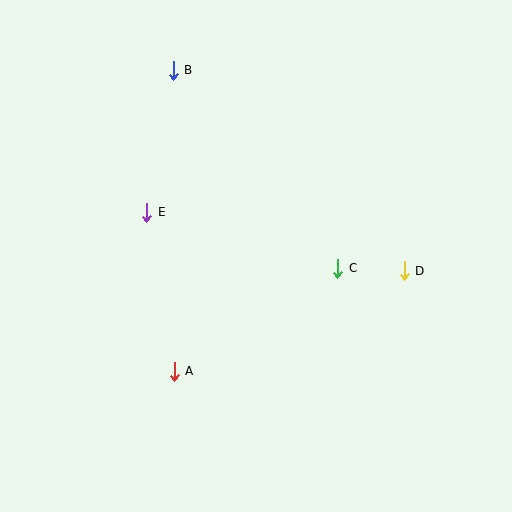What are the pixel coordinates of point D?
Point D is at (404, 271).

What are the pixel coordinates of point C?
Point C is at (338, 268).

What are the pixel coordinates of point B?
Point B is at (173, 70).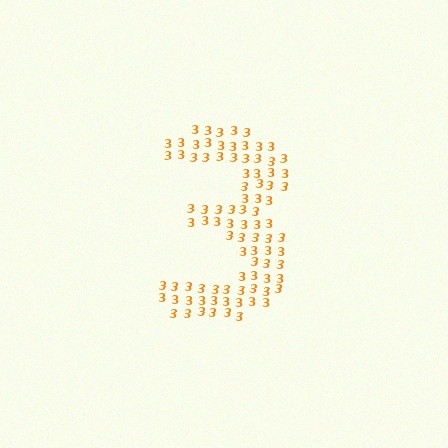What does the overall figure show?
The overall figure shows the digit 3.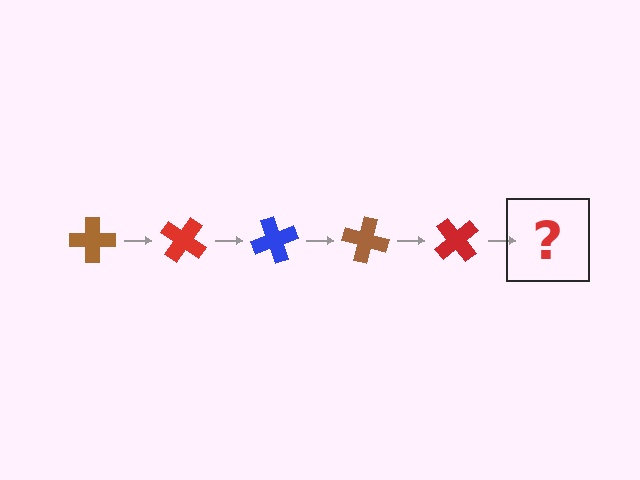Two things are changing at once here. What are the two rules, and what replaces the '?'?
The two rules are that it rotates 35 degrees each step and the color cycles through brown, red, and blue. The '?' should be a blue cross, rotated 175 degrees from the start.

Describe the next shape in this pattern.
It should be a blue cross, rotated 175 degrees from the start.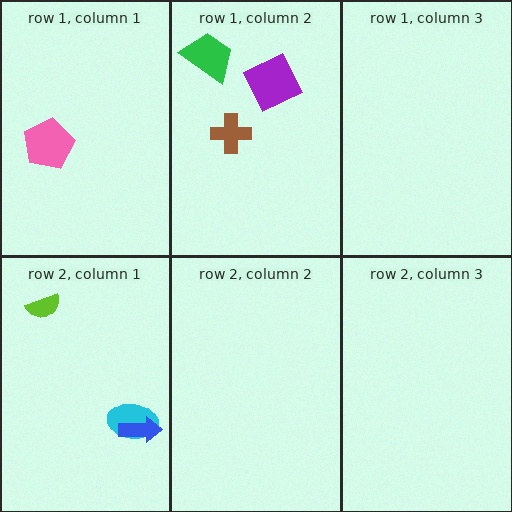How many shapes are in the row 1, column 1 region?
1.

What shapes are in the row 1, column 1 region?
The pink pentagon.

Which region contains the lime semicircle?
The row 2, column 1 region.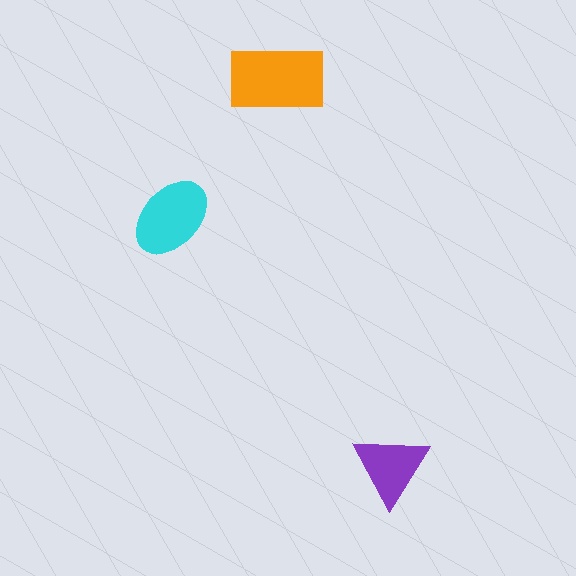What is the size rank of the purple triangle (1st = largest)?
3rd.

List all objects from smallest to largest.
The purple triangle, the cyan ellipse, the orange rectangle.